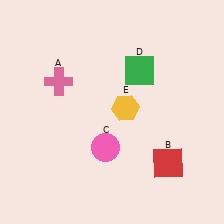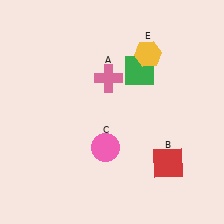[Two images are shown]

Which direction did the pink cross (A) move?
The pink cross (A) moved right.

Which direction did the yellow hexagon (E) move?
The yellow hexagon (E) moved up.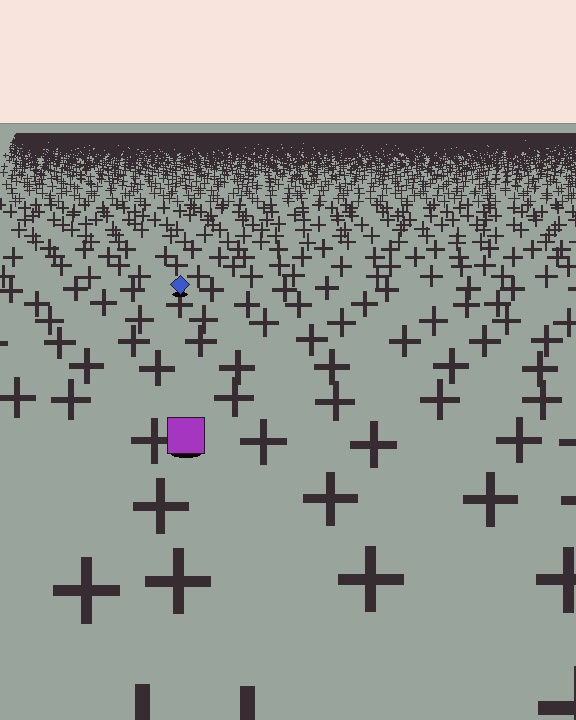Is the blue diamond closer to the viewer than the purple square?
No. The purple square is closer — you can tell from the texture gradient: the ground texture is coarser near it.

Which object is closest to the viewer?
The purple square is closest. The texture marks near it are larger and more spread out.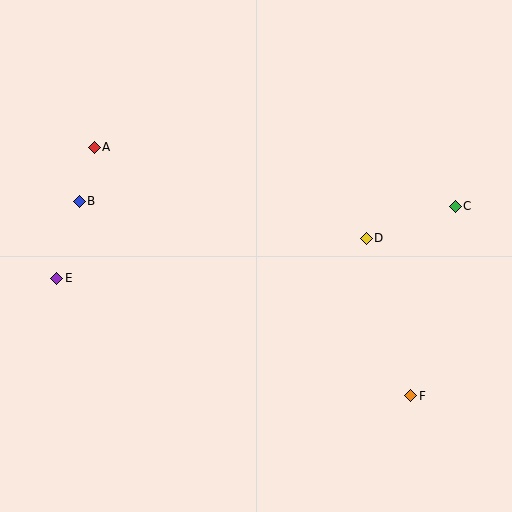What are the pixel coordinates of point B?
Point B is at (79, 201).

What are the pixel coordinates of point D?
Point D is at (366, 238).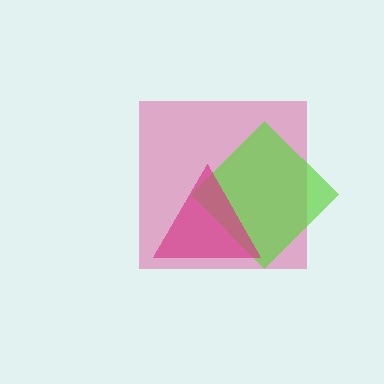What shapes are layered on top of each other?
The layered shapes are: a pink square, a lime diamond, a magenta triangle.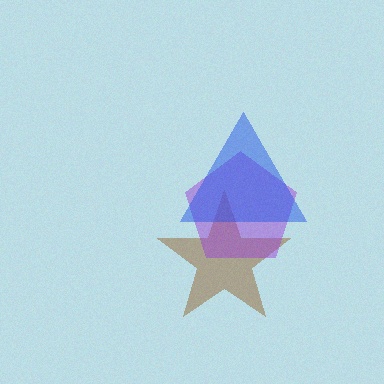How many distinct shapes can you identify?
There are 3 distinct shapes: a brown star, a purple pentagon, a blue triangle.